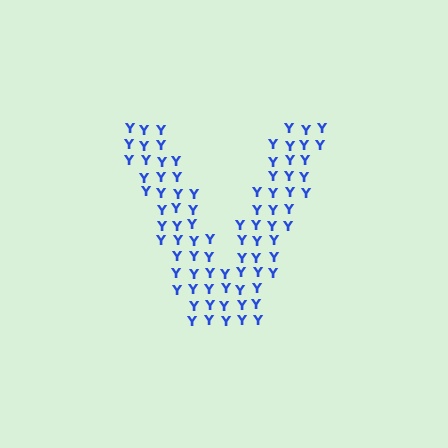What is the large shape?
The large shape is the letter V.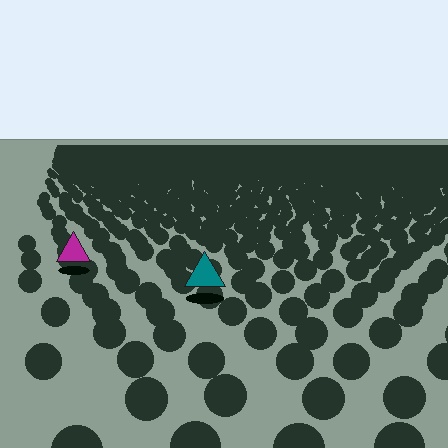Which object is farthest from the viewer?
The magenta triangle is farthest from the viewer. It appears smaller and the ground texture around it is denser.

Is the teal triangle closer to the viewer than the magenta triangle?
Yes. The teal triangle is closer — you can tell from the texture gradient: the ground texture is coarser near it.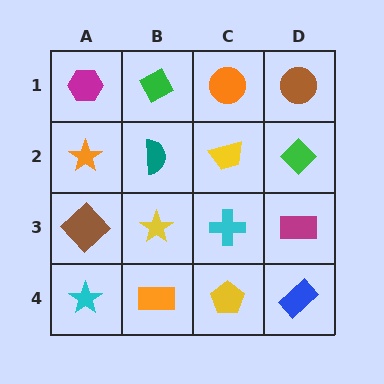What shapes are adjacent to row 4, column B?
A yellow star (row 3, column B), a cyan star (row 4, column A), a yellow pentagon (row 4, column C).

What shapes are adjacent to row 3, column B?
A teal semicircle (row 2, column B), an orange rectangle (row 4, column B), a brown diamond (row 3, column A), a cyan cross (row 3, column C).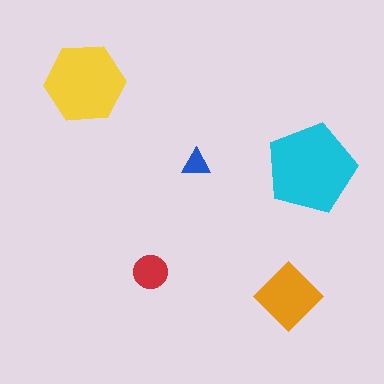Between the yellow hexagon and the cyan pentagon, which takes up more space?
The cyan pentagon.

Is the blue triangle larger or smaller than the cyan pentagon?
Smaller.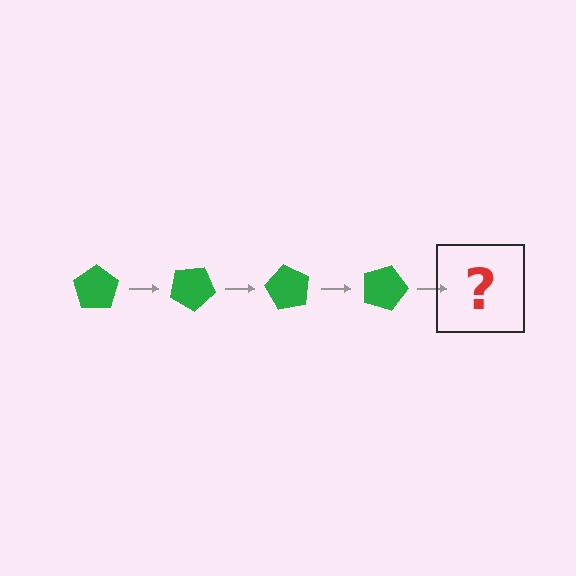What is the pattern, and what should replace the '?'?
The pattern is that the pentagon rotates 30 degrees each step. The '?' should be a green pentagon rotated 120 degrees.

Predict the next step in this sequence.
The next step is a green pentagon rotated 120 degrees.